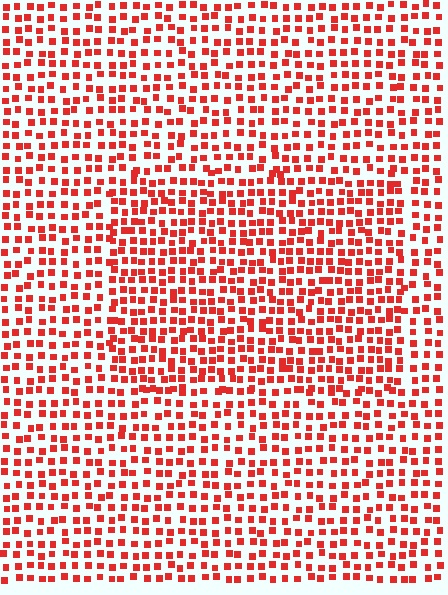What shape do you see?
I see a rectangle.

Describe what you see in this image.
The image contains small red elements arranged at two different densities. A rectangle-shaped region is visible where the elements are more densely packed than the surrounding area.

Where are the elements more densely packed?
The elements are more densely packed inside the rectangle boundary.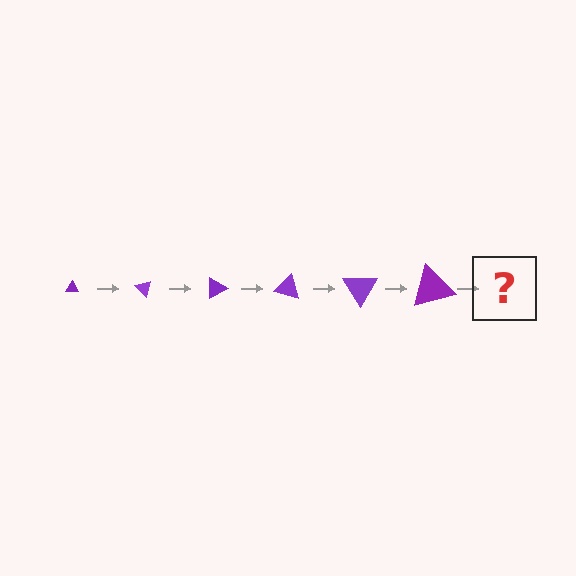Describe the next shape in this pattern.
It should be a triangle, larger than the previous one and rotated 270 degrees from the start.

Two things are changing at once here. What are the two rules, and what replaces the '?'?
The two rules are that the triangle grows larger each step and it rotates 45 degrees each step. The '?' should be a triangle, larger than the previous one and rotated 270 degrees from the start.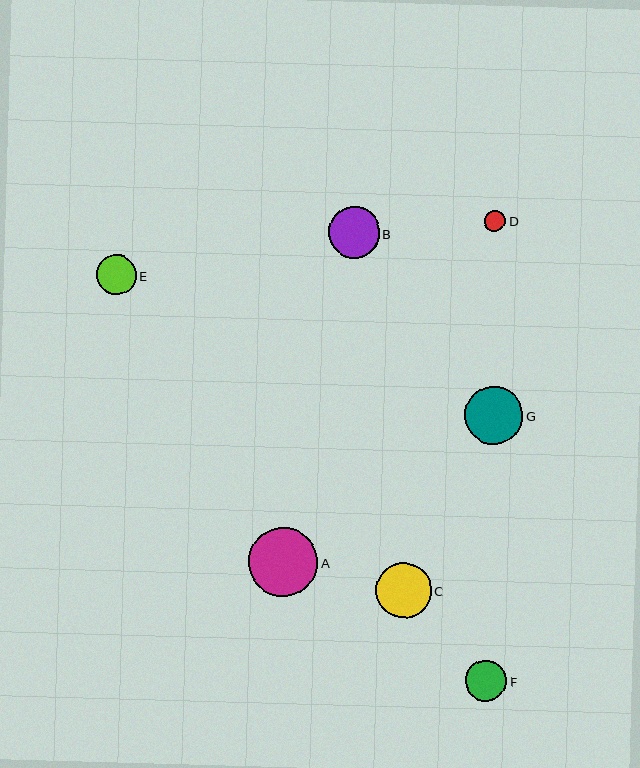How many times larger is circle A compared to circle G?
Circle A is approximately 1.2 times the size of circle G.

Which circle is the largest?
Circle A is the largest with a size of approximately 69 pixels.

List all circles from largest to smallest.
From largest to smallest: A, G, C, B, F, E, D.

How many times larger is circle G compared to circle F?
Circle G is approximately 1.4 times the size of circle F.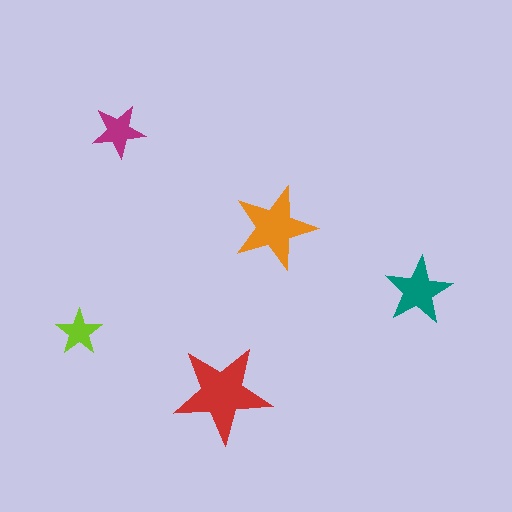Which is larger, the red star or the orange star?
The red one.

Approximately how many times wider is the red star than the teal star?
About 1.5 times wider.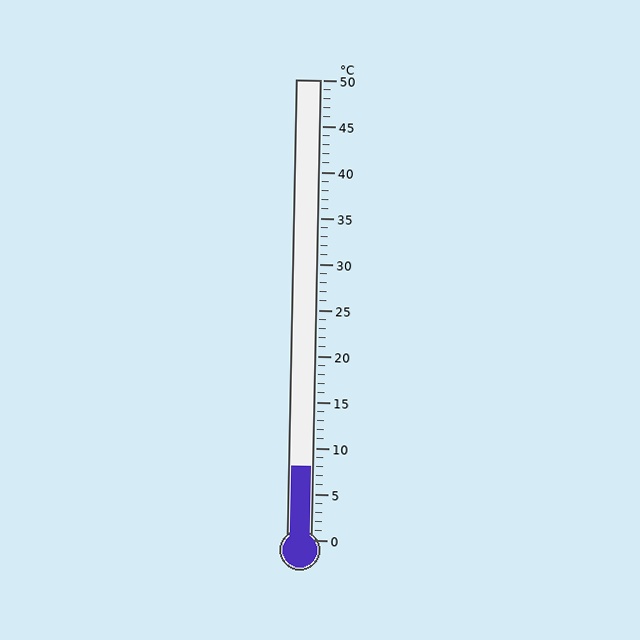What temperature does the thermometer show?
The thermometer shows approximately 8°C.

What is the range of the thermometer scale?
The thermometer scale ranges from 0°C to 50°C.